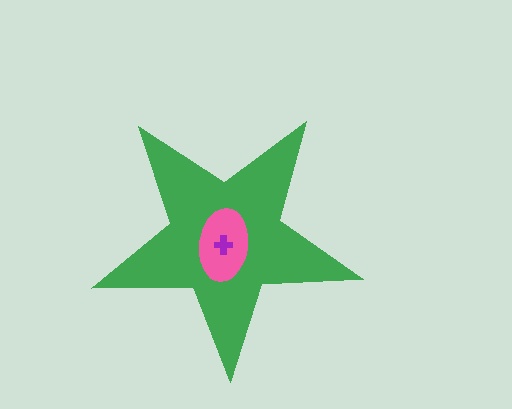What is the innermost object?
The purple cross.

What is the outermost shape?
The green star.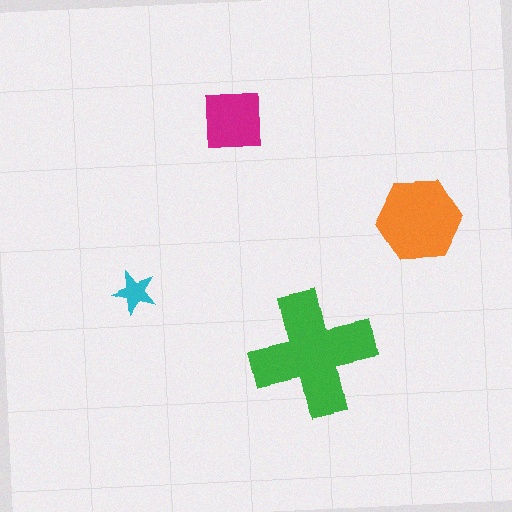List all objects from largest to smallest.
The green cross, the orange hexagon, the magenta square, the cyan star.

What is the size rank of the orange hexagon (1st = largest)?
2nd.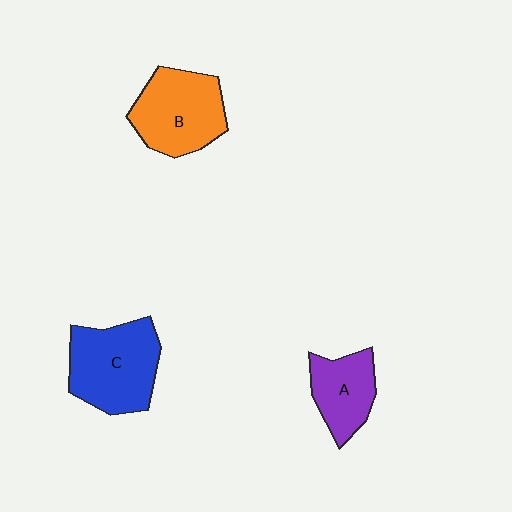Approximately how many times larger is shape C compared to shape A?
Approximately 1.6 times.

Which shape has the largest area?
Shape C (blue).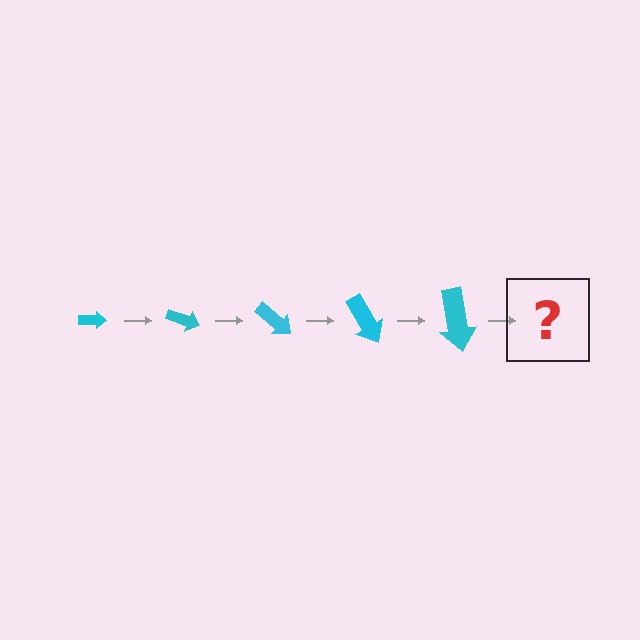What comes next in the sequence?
The next element should be an arrow, larger than the previous one and rotated 100 degrees from the start.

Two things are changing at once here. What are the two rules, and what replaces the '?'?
The two rules are that the arrow grows larger each step and it rotates 20 degrees each step. The '?' should be an arrow, larger than the previous one and rotated 100 degrees from the start.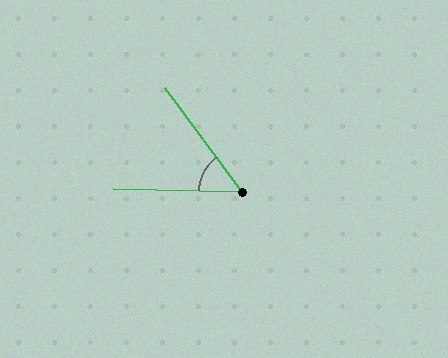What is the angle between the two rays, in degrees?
Approximately 52 degrees.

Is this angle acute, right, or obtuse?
It is acute.